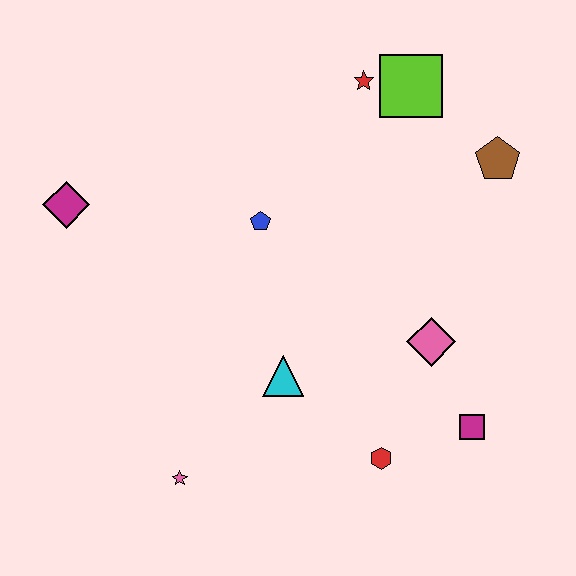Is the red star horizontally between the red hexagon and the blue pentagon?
Yes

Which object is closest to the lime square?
The red star is closest to the lime square.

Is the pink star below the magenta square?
Yes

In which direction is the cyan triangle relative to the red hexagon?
The cyan triangle is to the left of the red hexagon.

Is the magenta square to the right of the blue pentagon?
Yes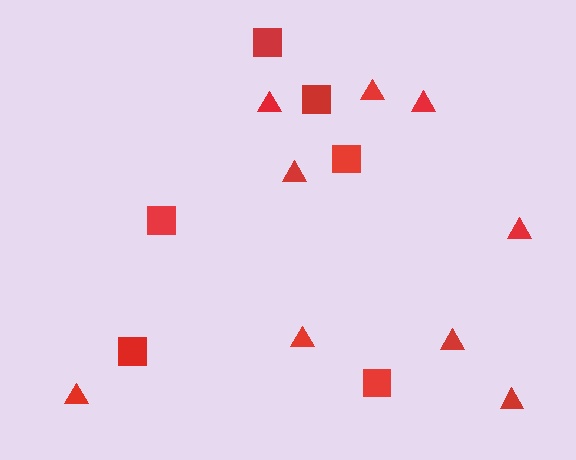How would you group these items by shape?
There are 2 groups: one group of squares (6) and one group of triangles (9).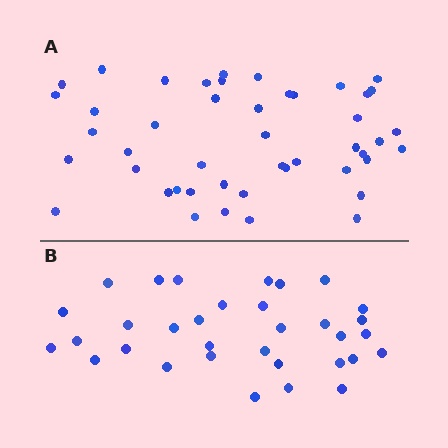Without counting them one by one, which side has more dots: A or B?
Region A (the top region) has more dots.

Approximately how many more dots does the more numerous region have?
Region A has approximately 15 more dots than region B.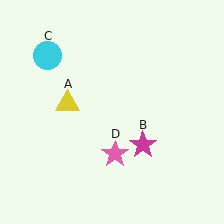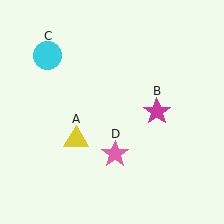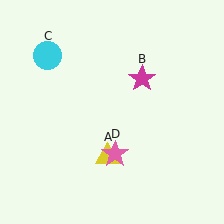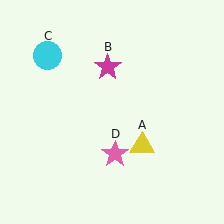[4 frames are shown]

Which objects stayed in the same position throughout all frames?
Cyan circle (object C) and pink star (object D) remained stationary.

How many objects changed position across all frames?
2 objects changed position: yellow triangle (object A), magenta star (object B).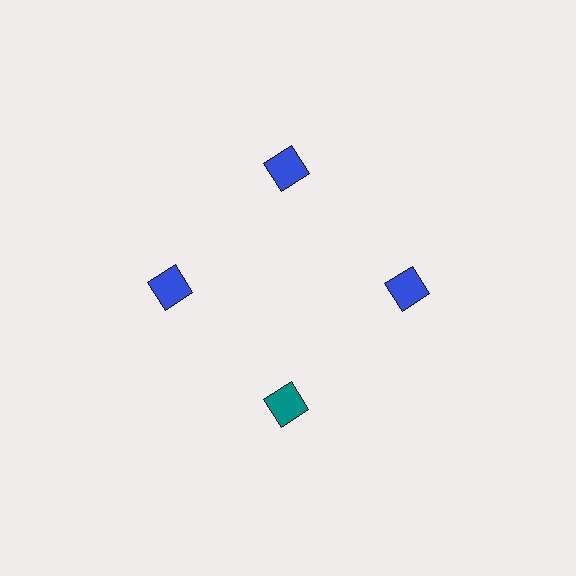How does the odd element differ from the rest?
It has a different color: teal instead of blue.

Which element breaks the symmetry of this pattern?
The teal diamond at roughly the 6 o'clock position breaks the symmetry. All other shapes are blue diamonds.